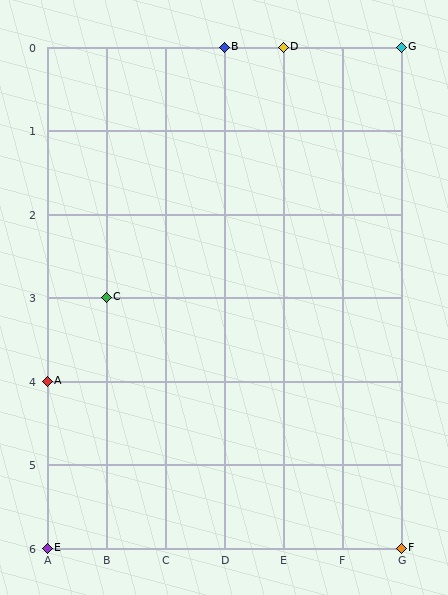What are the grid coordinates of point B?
Point B is at grid coordinates (D, 0).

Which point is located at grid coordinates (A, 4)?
Point A is at (A, 4).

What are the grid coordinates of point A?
Point A is at grid coordinates (A, 4).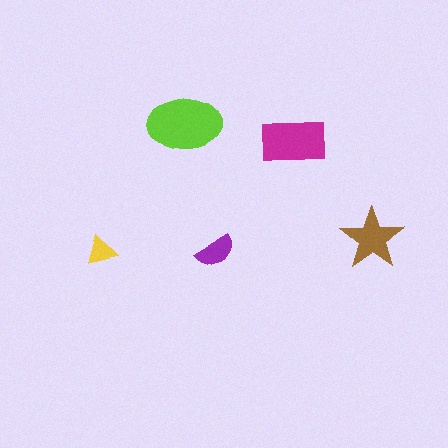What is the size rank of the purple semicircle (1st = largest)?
4th.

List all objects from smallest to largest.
The yellow triangle, the purple semicircle, the brown star, the magenta rectangle, the lime ellipse.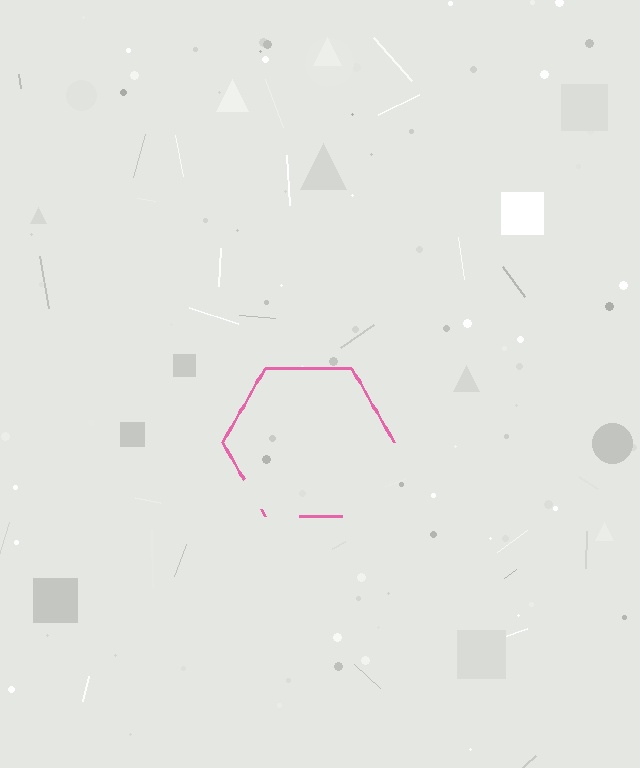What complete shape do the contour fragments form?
The contour fragments form a hexagon.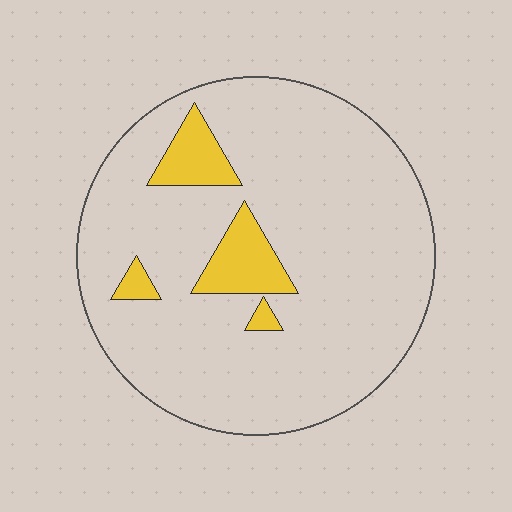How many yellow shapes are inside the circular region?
4.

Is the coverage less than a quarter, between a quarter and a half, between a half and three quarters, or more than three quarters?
Less than a quarter.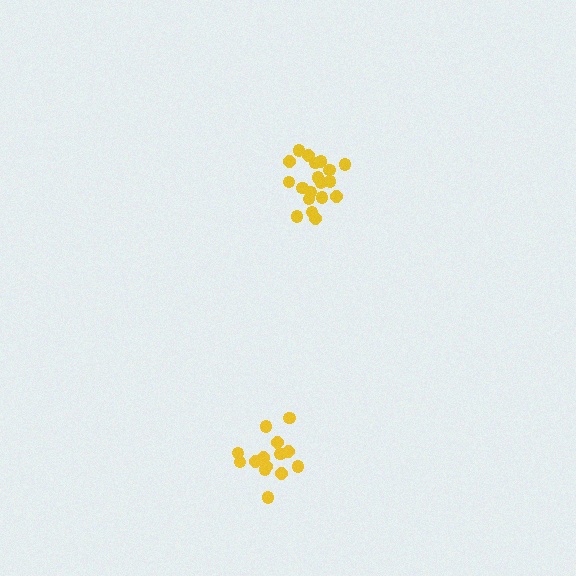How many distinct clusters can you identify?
There are 2 distinct clusters.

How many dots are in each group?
Group 1: 19 dots, Group 2: 14 dots (33 total).